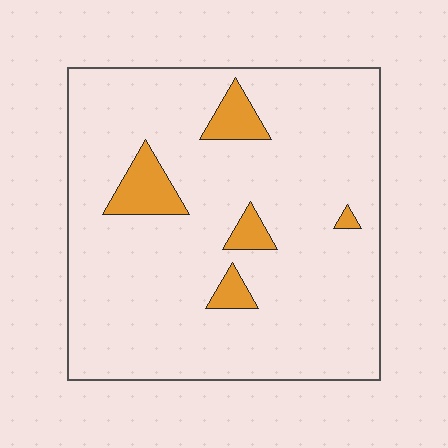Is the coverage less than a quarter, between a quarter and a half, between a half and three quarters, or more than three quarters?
Less than a quarter.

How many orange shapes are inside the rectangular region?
5.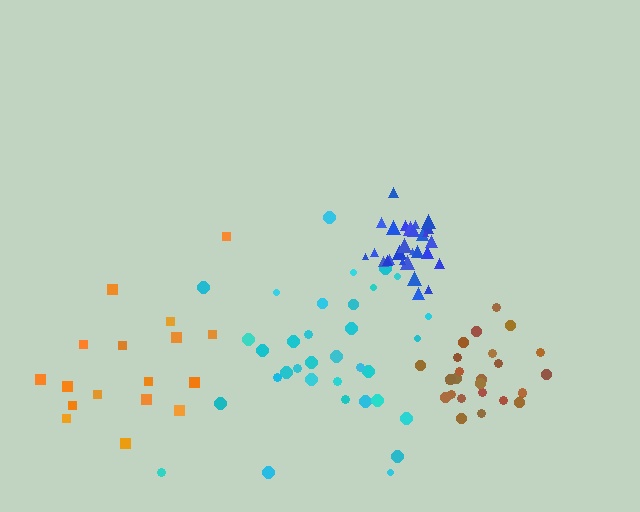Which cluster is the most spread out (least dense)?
Orange.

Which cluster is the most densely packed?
Blue.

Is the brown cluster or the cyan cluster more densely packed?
Brown.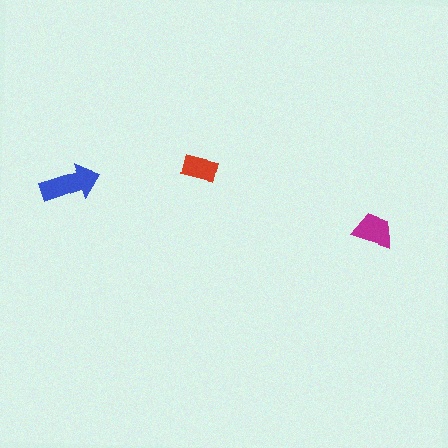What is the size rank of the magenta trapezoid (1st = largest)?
2nd.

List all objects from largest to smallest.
The blue arrow, the magenta trapezoid, the red rectangle.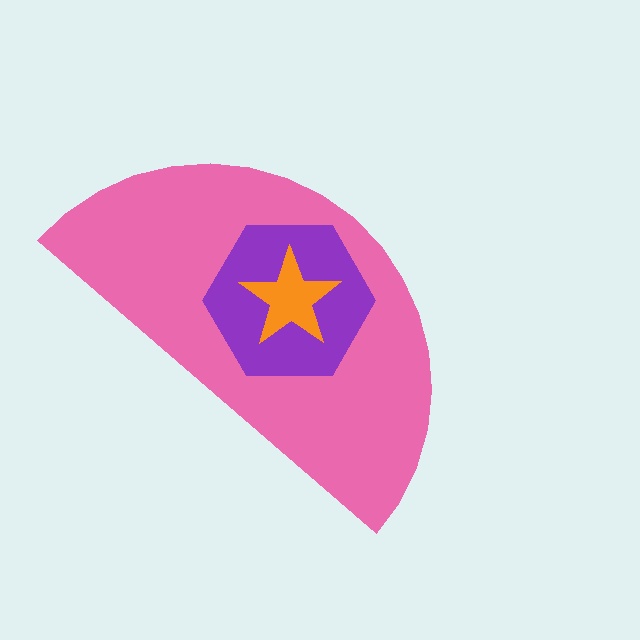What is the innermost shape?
The orange star.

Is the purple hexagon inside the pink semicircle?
Yes.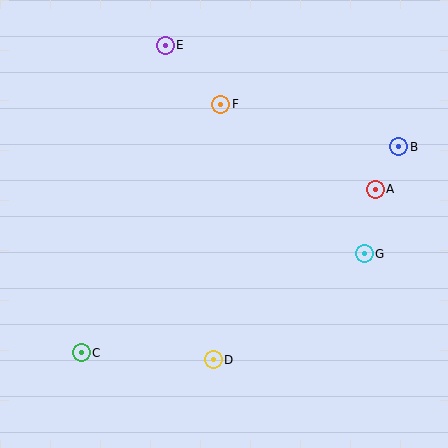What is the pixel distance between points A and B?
The distance between A and B is 48 pixels.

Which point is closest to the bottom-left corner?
Point C is closest to the bottom-left corner.